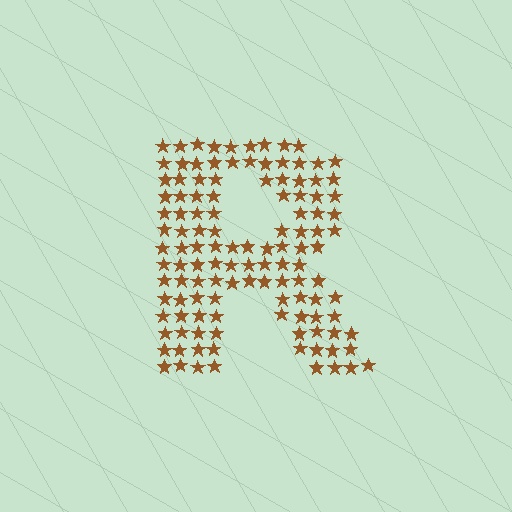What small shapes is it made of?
It is made of small stars.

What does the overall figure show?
The overall figure shows the letter R.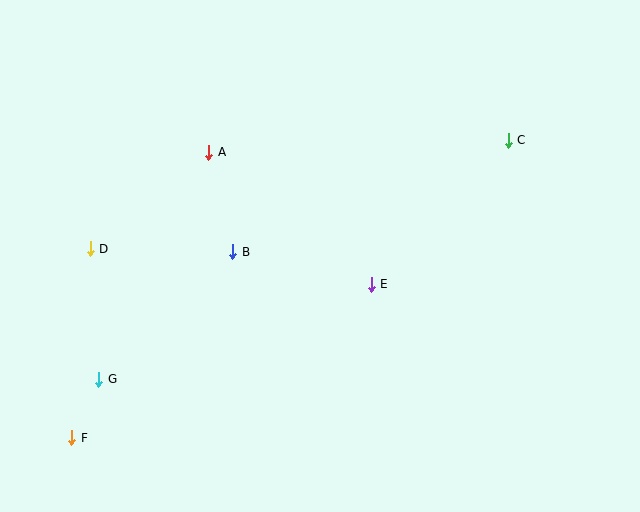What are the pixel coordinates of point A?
Point A is at (209, 152).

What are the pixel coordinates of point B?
Point B is at (233, 252).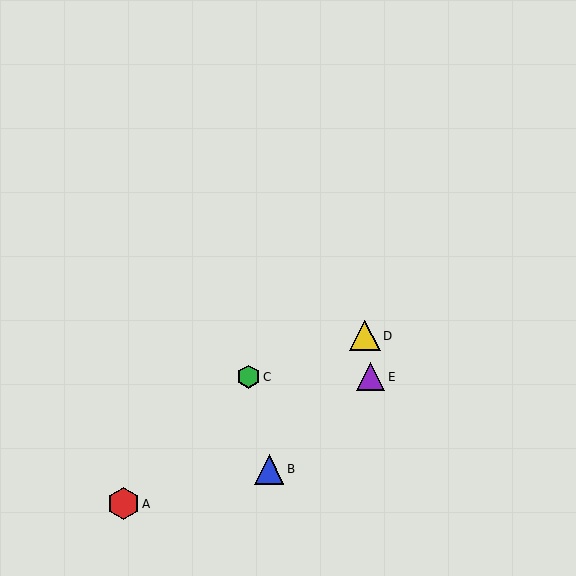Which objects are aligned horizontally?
Objects C, E are aligned horizontally.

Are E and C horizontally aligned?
Yes, both are at y≈377.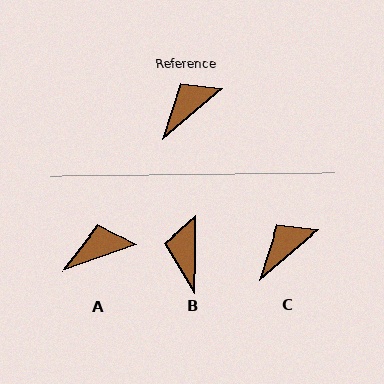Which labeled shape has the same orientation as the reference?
C.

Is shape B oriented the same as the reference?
No, it is off by about 49 degrees.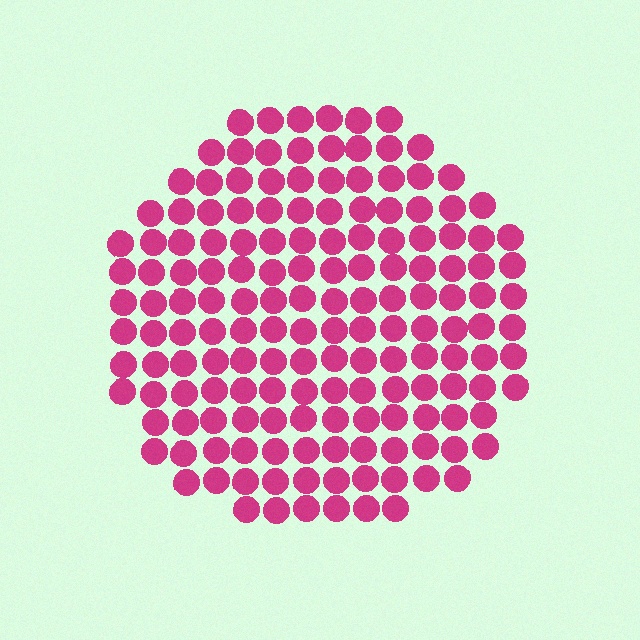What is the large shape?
The large shape is a circle.